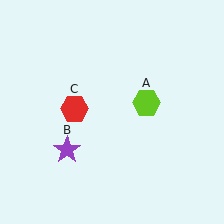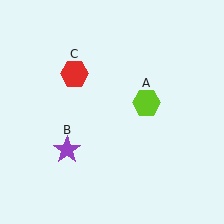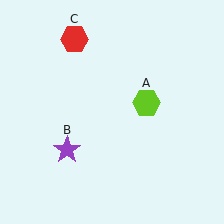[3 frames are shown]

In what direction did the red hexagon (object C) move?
The red hexagon (object C) moved up.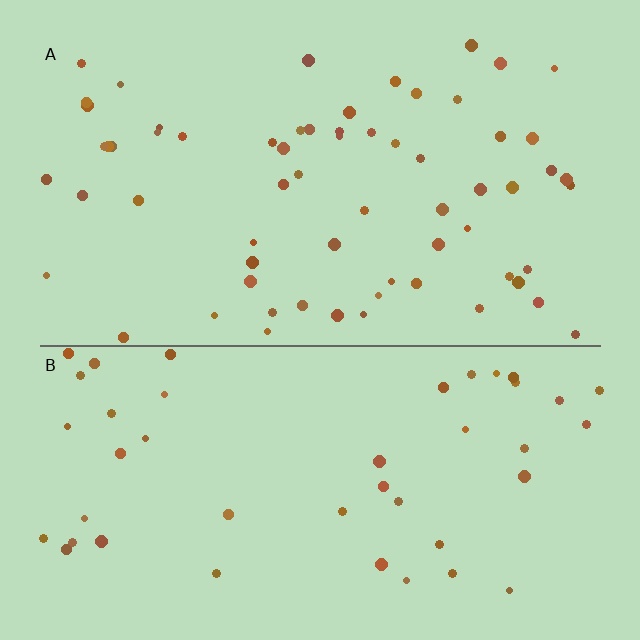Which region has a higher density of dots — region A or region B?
A (the top).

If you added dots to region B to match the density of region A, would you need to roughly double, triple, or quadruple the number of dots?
Approximately double.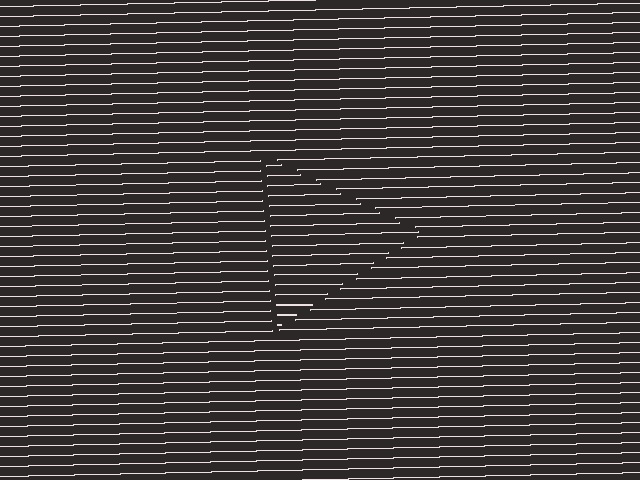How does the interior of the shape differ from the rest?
The interior of the shape contains the same grating, shifted by half a period — the contour is defined by the phase discontinuity where line-ends from the inner and outer gratings abut.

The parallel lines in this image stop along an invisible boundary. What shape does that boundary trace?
An illusory triangle. The interior of the shape contains the same grating, shifted by half a period — the contour is defined by the phase discontinuity where line-ends from the inner and outer gratings abut.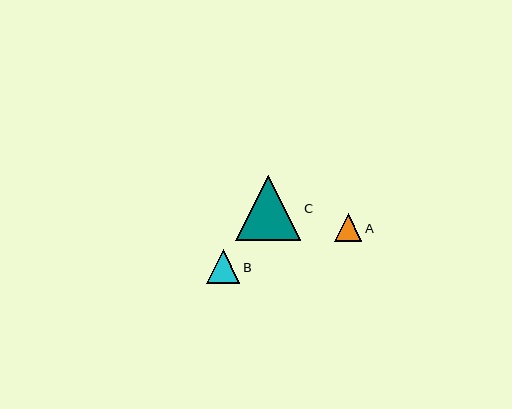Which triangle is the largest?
Triangle C is the largest with a size of approximately 65 pixels.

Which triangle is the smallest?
Triangle A is the smallest with a size of approximately 28 pixels.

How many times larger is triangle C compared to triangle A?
Triangle C is approximately 2.3 times the size of triangle A.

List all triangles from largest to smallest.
From largest to smallest: C, B, A.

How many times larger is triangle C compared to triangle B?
Triangle C is approximately 1.9 times the size of triangle B.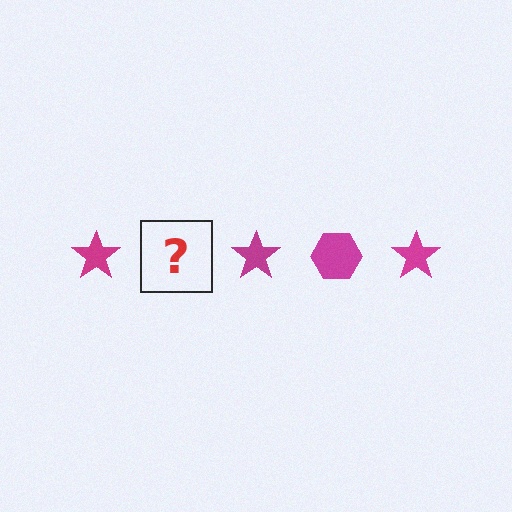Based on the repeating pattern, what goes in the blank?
The blank should be a magenta hexagon.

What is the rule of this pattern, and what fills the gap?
The rule is that the pattern cycles through star, hexagon shapes in magenta. The gap should be filled with a magenta hexagon.